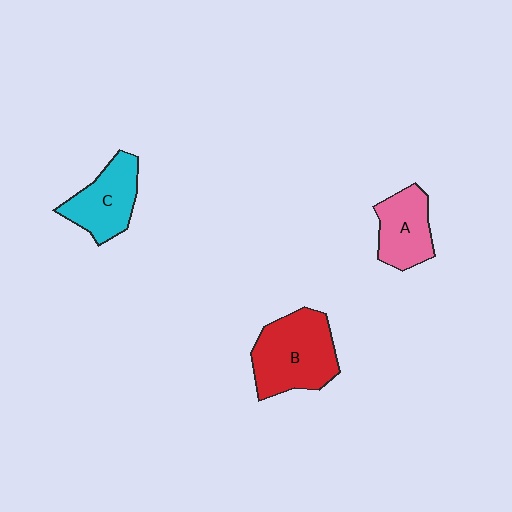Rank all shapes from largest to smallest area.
From largest to smallest: B (red), C (cyan), A (pink).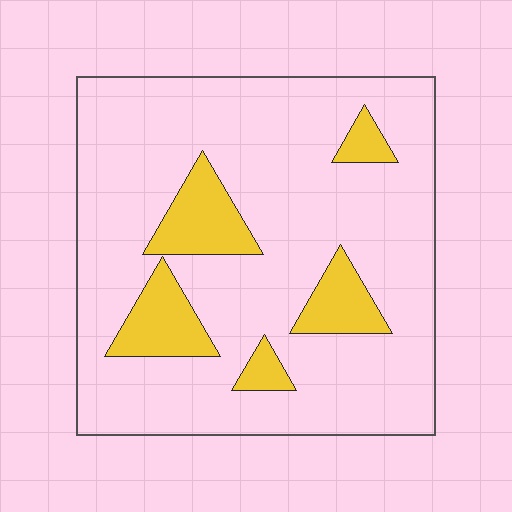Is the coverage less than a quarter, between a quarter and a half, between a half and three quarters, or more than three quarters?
Less than a quarter.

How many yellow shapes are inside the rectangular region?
5.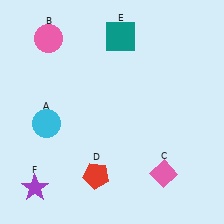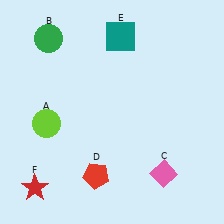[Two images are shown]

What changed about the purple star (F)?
In Image 1, F is purple. In Image 2, it changed to red.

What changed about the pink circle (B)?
In Image 1, B is pink. In Image 2, it changed to green.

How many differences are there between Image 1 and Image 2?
There are 3 differences between the two images.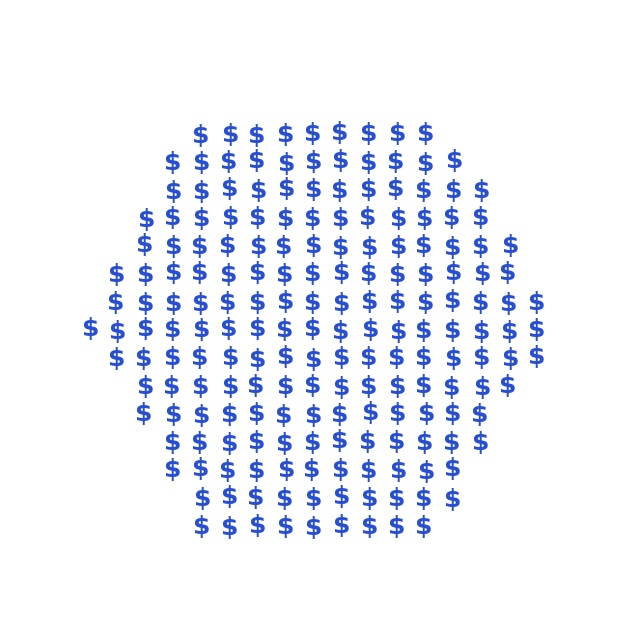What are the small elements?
The small elements are dollar signs.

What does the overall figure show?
The overall figure shows a hexagon.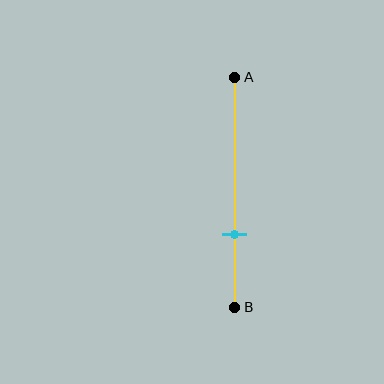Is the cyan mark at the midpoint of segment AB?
No, the mark is at about 70% from A, not at the 50% midpoint.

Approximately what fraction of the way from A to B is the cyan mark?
The cyan mark is approximately 70% of the way from A to B.